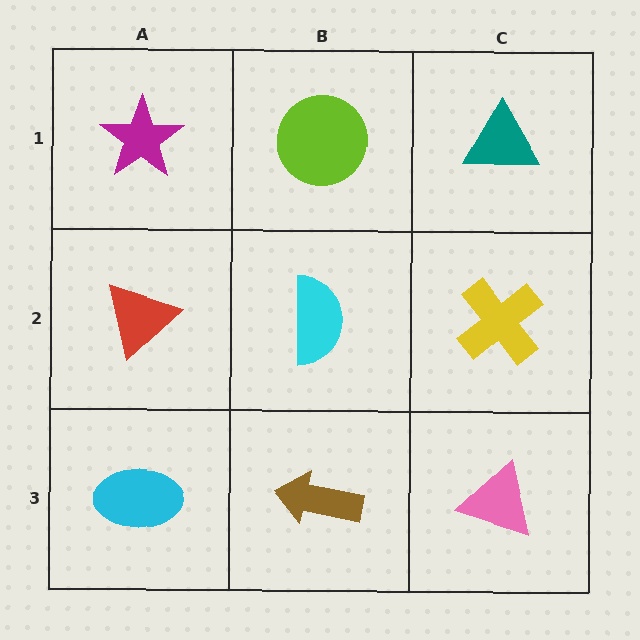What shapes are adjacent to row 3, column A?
A red triangle (row 2, column A), a brown arrow (row 3, column B).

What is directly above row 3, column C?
A yellow cross.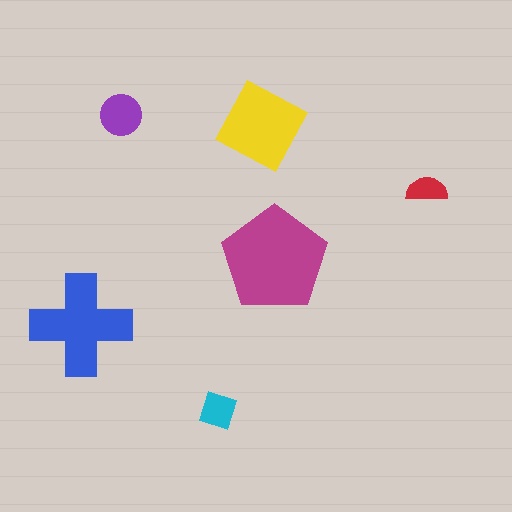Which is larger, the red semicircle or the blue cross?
The blue cross.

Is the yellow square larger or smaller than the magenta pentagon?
Smaller.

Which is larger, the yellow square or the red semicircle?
The yellow square.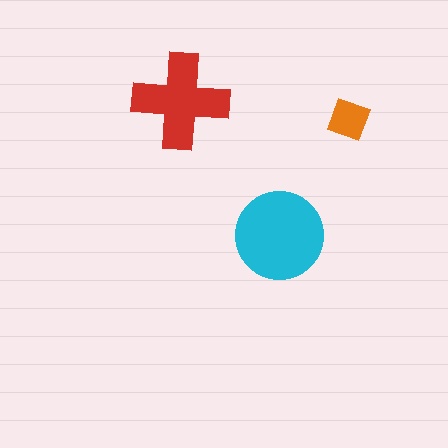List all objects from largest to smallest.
The cyan circle, the red cross, the orange diamond.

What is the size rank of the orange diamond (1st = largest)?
3rd.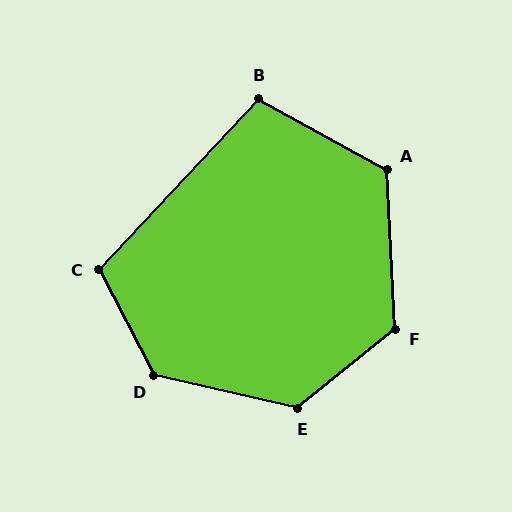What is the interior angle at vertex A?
Approximately 122 degrees (obtuse).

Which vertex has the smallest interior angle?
B, at approximately 104 degrees.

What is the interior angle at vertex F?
Approximately 126 degrees (obtuse).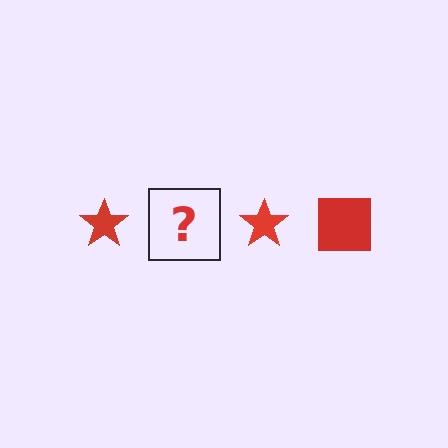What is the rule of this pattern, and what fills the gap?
The rule is that the pattern cycles through star, square shapes in red. The gap should be filled with a red square.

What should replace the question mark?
The question mark should be replaced with a red square.